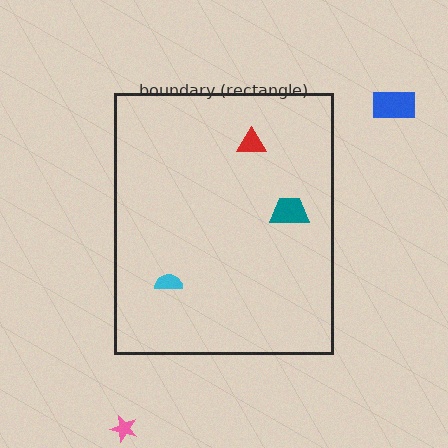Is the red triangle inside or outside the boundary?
Inside.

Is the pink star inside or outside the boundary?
Outside.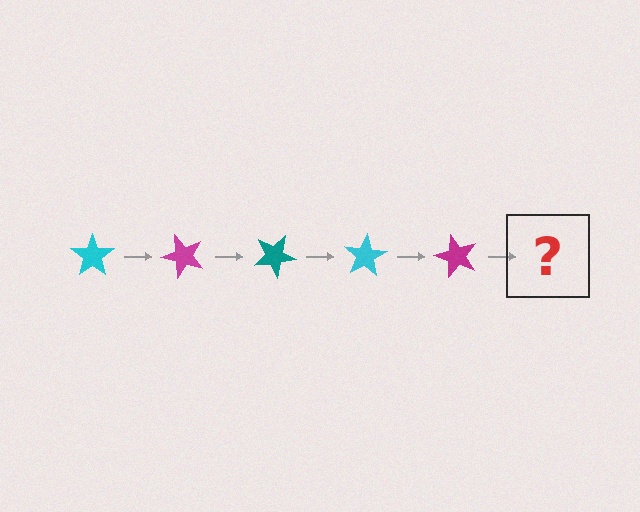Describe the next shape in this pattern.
It should be a teal star, rotated 250 degrees from the start.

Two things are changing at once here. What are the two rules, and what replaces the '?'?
The two rules are that it rotates 50 degrees each step and the color cycles through cyan, magenta, and teal. The '?' should be a teal star, rotated 250 degrees from the start.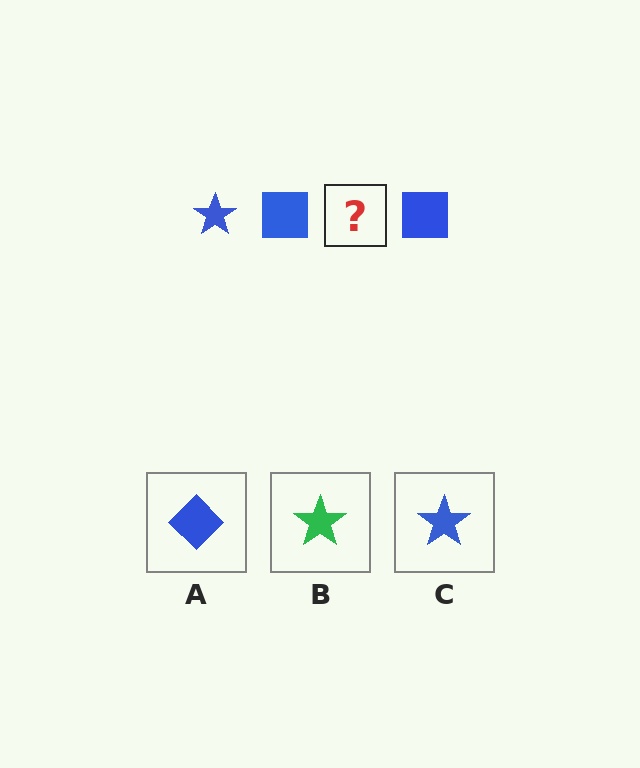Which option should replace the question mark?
Option C.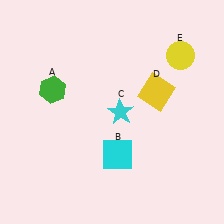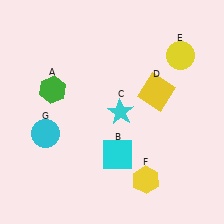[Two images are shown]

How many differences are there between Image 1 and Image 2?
There are 2 differences between the two images.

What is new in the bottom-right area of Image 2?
A yellow hexagon (F) was added in the bottom-right area of Image 2.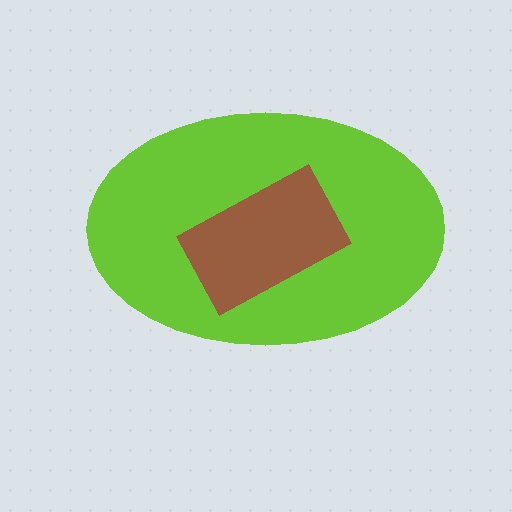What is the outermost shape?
The lime ellipse.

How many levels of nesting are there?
2.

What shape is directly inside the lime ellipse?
The brown rectangle.